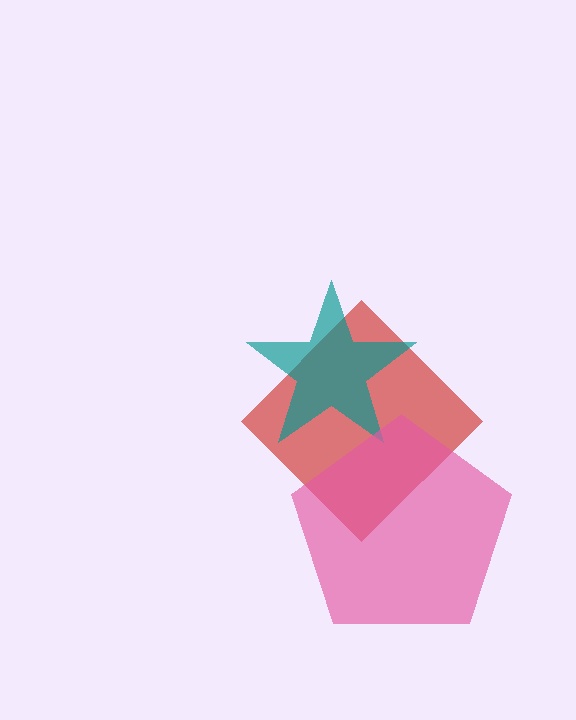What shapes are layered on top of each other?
The layered shapes are: a red diamond, a teal star, a pink pentagon.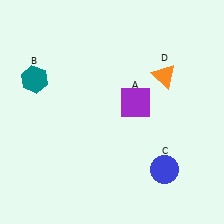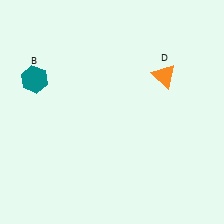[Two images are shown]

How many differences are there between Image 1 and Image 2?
There are 2 differences between the two images.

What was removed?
The blue circle (C), the purple square (A) were removed in Image 2.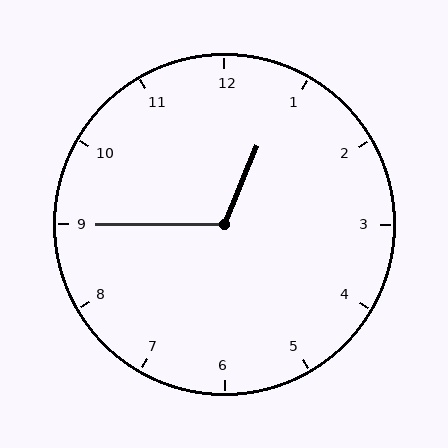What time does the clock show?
12:45.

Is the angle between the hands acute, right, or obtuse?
It is obtuse.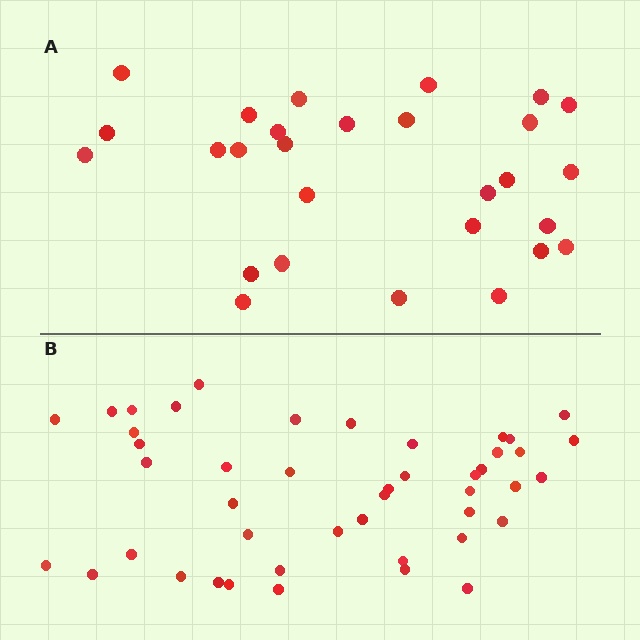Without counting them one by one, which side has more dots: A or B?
Region B (the bottom region) has more dots.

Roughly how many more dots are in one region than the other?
Region B has approximately 15 more dots than region A.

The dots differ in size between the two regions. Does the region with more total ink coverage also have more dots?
No. Region A has more total ink coverage because its dots are larger, but region B actually contains more individual dots. Total area can be misleading — the number of items is what matters here.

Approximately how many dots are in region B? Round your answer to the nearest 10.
About 40 dots. (The exact count is 45, which rounds to 40.)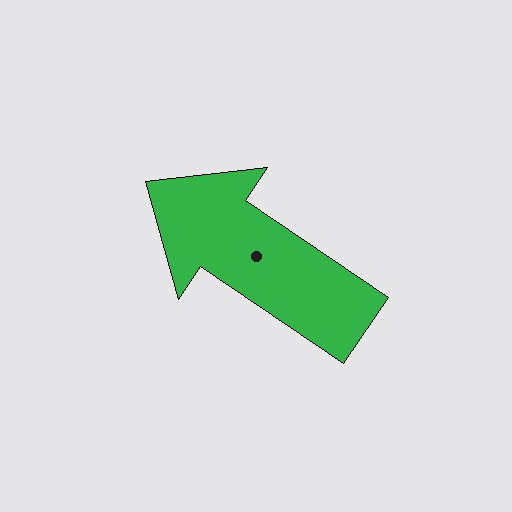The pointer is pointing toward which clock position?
Roughly 10 o'clock.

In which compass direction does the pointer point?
Northwest.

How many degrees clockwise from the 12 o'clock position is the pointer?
Approximately 304 degrees.